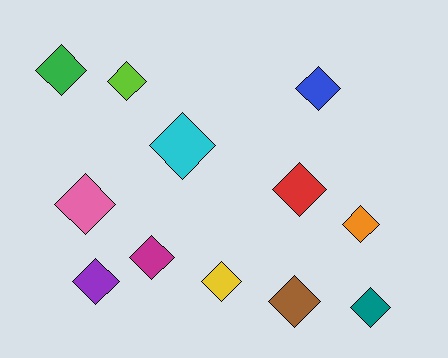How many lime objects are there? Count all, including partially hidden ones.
There is 1 lime object.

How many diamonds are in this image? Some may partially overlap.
There are 12 diamonds.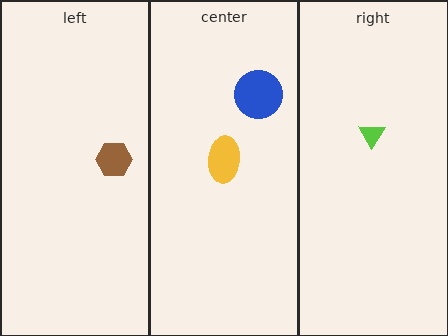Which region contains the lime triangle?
The right region.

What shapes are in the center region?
The yellow ellipse, the blue circle.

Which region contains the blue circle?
The center region.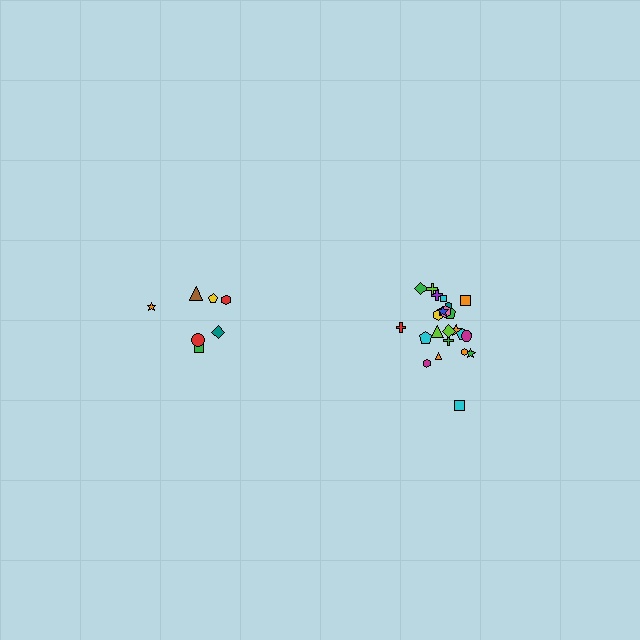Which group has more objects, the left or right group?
The right group.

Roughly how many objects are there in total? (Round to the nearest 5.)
Roughly 30 objects in total.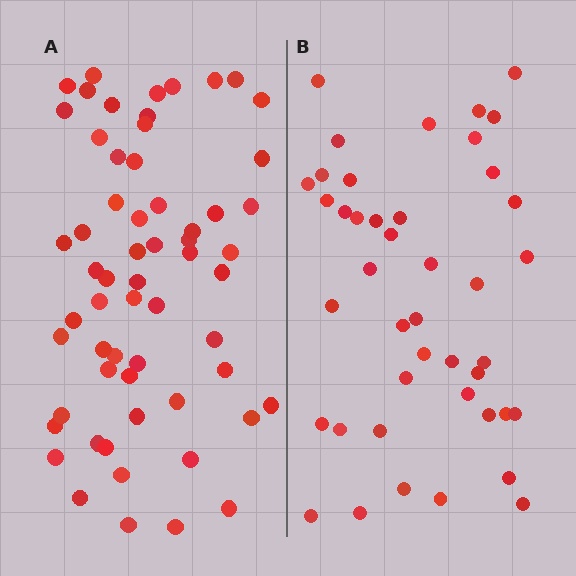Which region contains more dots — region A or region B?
Region A (the left region) has more dots.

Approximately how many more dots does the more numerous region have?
Region A has approximately 15 more dots than region B.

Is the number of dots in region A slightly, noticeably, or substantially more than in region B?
Region A has noticeably more, but not dramatically so. The ratio is roughly 1.4 to 1.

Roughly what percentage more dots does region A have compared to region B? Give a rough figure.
About 40% more.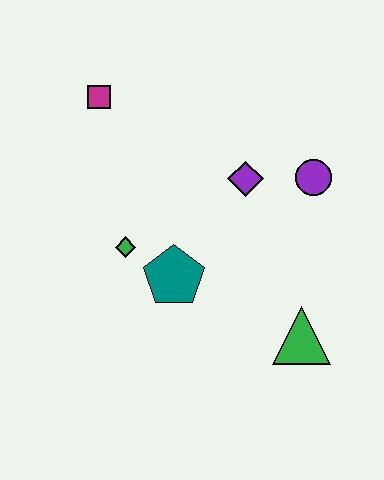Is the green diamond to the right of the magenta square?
Yes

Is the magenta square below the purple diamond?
No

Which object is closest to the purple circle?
The purple diamond is closest to the purple circle.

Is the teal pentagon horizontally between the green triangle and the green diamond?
Yes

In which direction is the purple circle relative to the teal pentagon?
The purple circle is to the right of the teal pentagon.